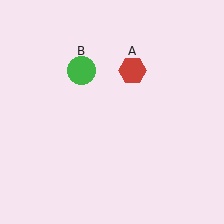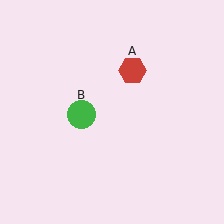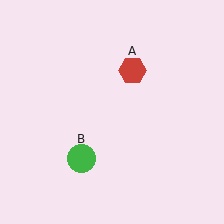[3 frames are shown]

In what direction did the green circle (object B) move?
The green circle (object B) moved down.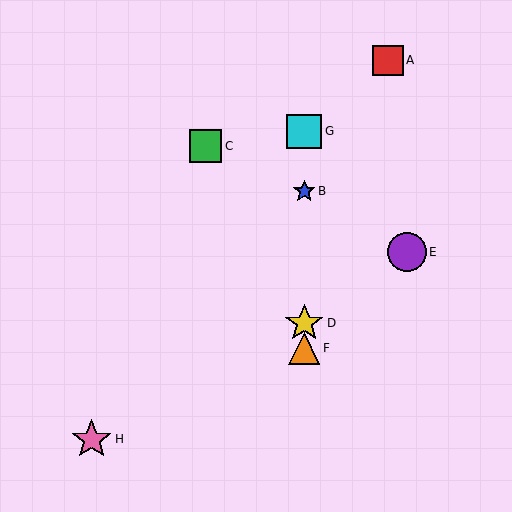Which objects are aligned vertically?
Objects B, D, F, G are aligned vertically.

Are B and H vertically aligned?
No, B is at x≈304 and H is at x≈92.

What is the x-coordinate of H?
Object H is at x≈92.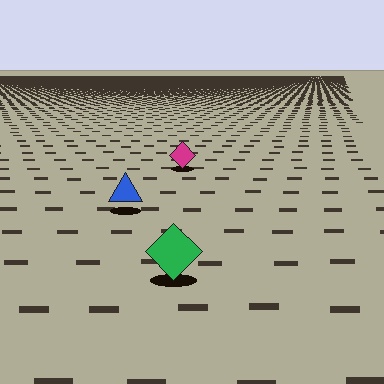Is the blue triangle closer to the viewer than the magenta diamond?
Yes. The blue triangle is closer — you can tell from the texture gradient: the ground texture is coarser near it.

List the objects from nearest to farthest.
From nearest to farthest: the green diamond, the blue triangle, the magenta diamond.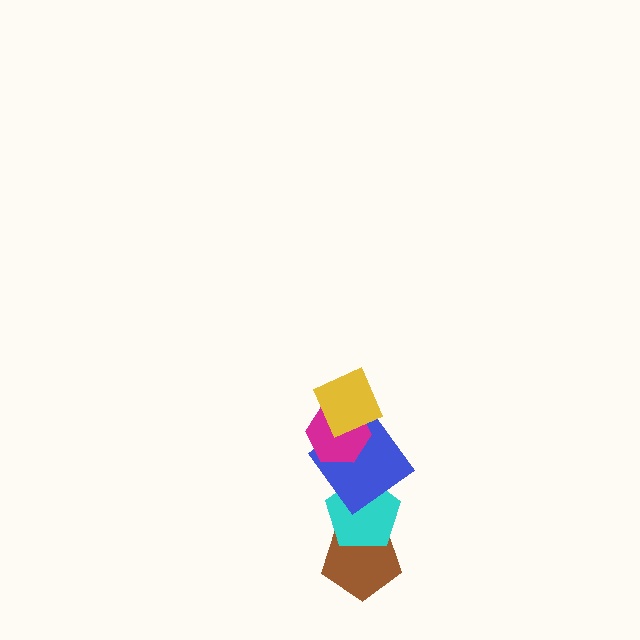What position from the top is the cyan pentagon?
The cyan pentagon is 4th from the top.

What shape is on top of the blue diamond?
The magenta hexagon is on top of the blue diamond.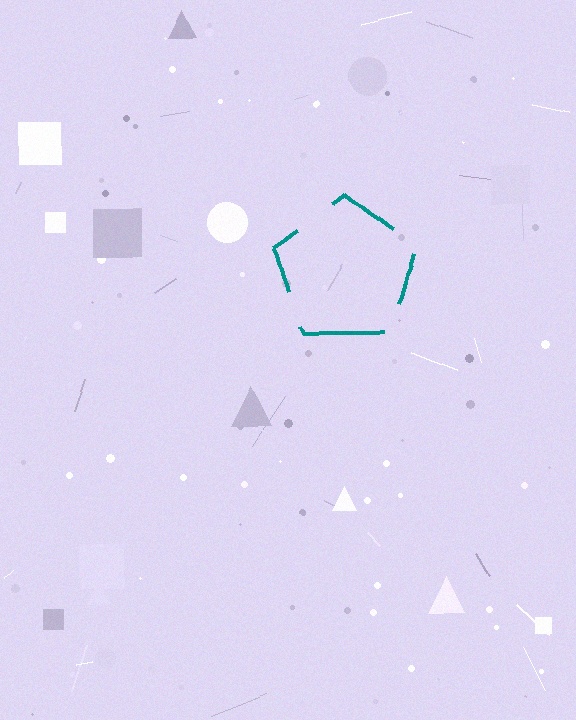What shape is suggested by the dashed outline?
The dashed outline suggests a pentagon.